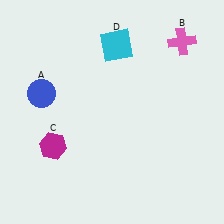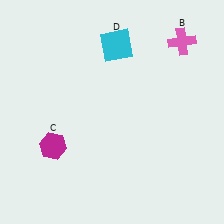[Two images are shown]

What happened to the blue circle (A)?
The blue circle (A) was removed in Image 2. It was in the top-left area of Image 1.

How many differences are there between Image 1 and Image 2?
There is 1 difference between the two images.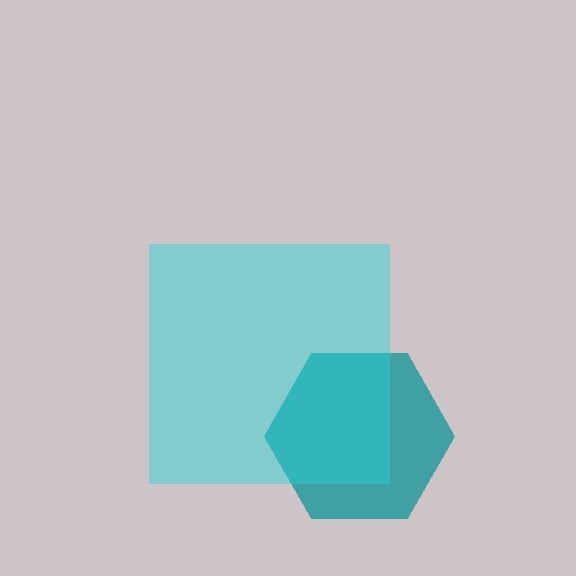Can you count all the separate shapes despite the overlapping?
Yes, there are 2 separate shapes.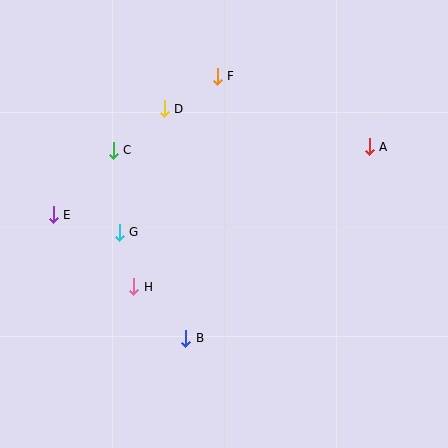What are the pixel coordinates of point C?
Point C is at (113, 150).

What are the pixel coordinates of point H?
Point H is at (134, 287).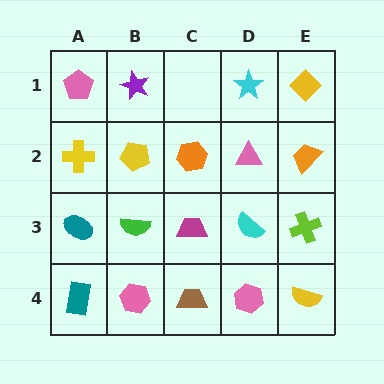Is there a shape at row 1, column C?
No, that cell is empty.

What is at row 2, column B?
A yellow pentagon.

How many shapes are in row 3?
5 shapes.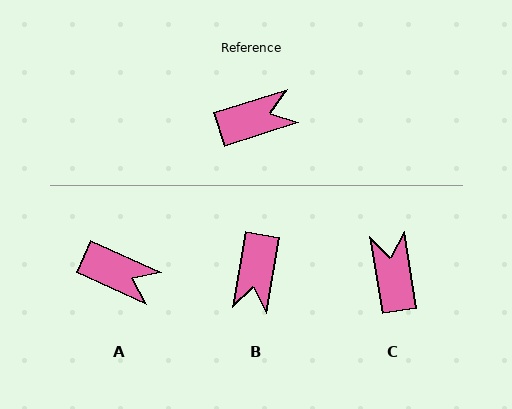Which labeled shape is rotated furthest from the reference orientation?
B, about 118 degrees away.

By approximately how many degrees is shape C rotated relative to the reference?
Approximately 82 degrees counter-clockwise.